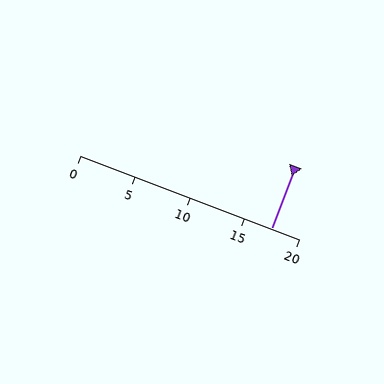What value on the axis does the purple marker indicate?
The marker indicates approximately 17.5.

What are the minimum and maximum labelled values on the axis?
The axis runs from 0 to 20.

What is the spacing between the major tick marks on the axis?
The major ticks are spaced 5 apart.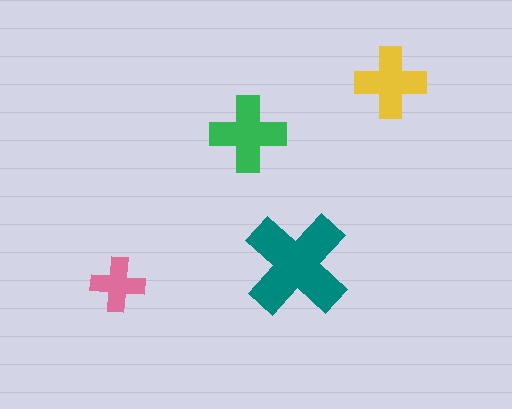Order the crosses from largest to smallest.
the teal one, the green one, the yellow one, the pink one.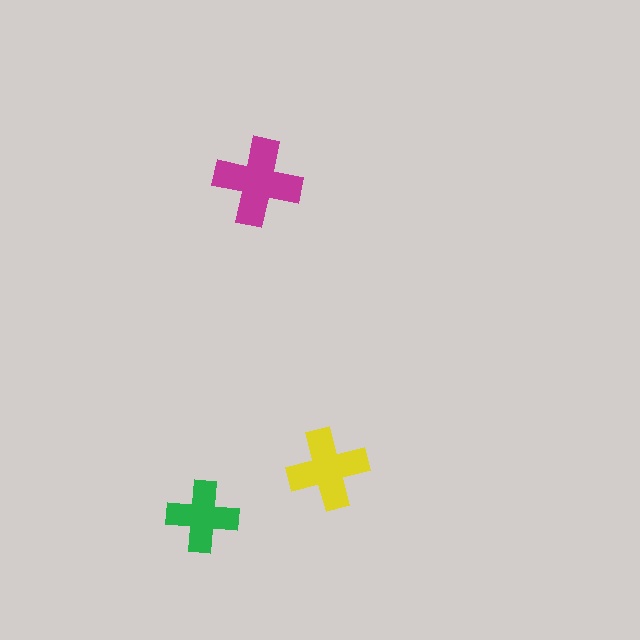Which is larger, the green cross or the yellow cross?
The yellow one.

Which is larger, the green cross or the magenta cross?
The magenta one.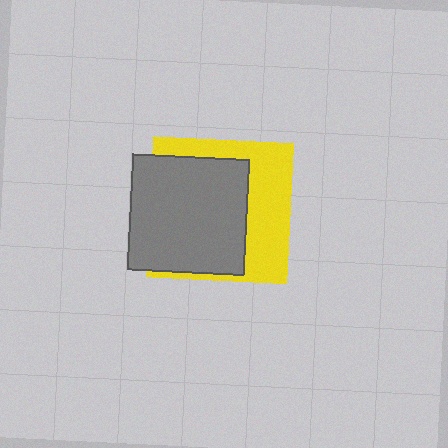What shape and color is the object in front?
The object in front is a gray square.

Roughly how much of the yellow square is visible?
A small part of it is visible (roughly 42%).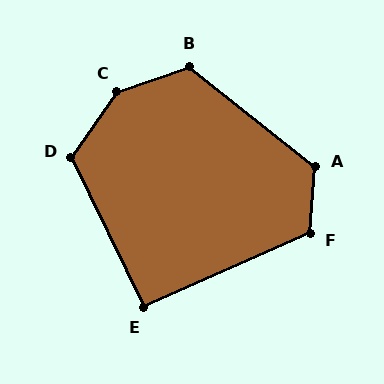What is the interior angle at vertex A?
Approximately 125 degrees (obtuse).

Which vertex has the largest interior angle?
C, at approximately 144 degrees.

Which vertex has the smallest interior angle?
E, at approximately 92 degrees.